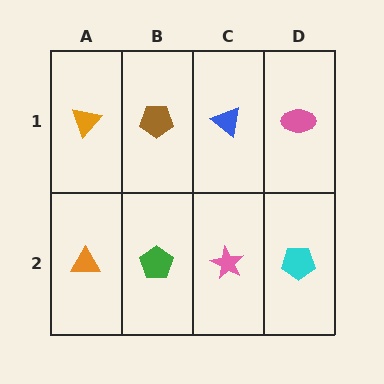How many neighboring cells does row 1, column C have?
3.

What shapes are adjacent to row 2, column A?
An orange triangle (row 1, column A), a green pentagon (row 2, column B).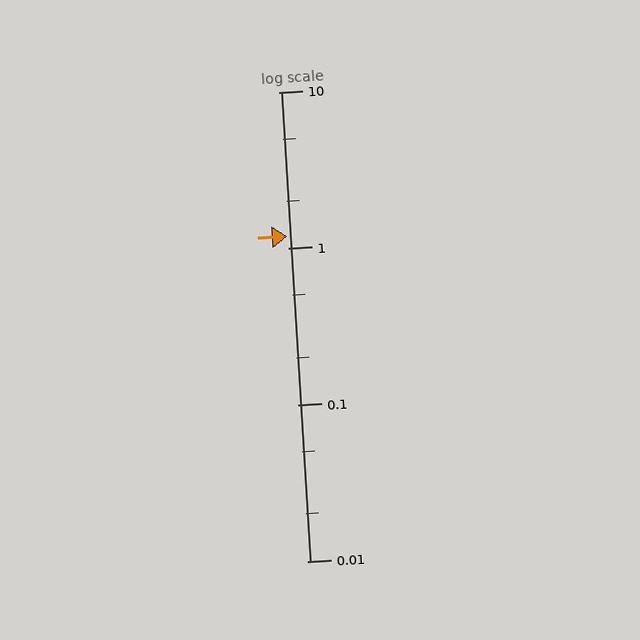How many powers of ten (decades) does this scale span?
The scale spans 3 decades, from 0.01 to 10.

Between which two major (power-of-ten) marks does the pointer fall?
The pointer is between 1 and 10.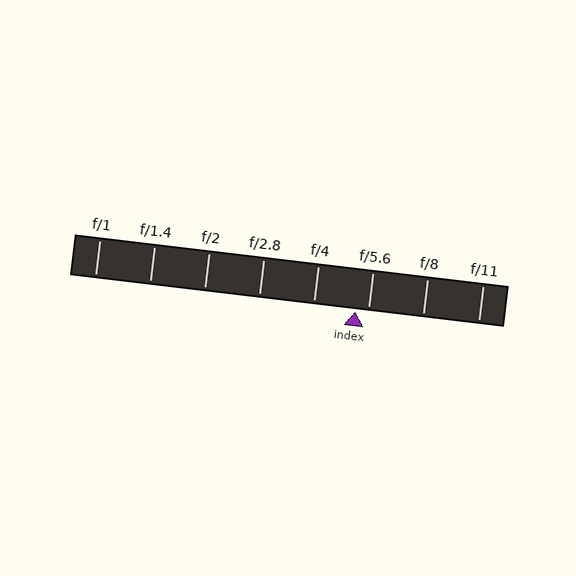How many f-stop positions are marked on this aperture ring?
There are 8 f-stop positions marked.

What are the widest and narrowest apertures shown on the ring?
The widest aperture shown is f/1 and the narrowest is f/11.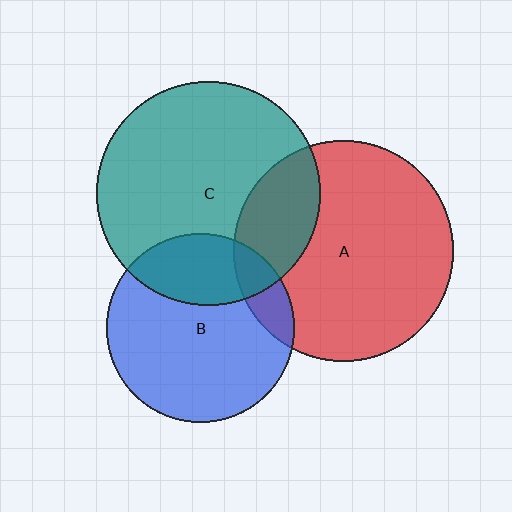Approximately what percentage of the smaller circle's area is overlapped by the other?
Approximately 25%.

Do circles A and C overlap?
Yes.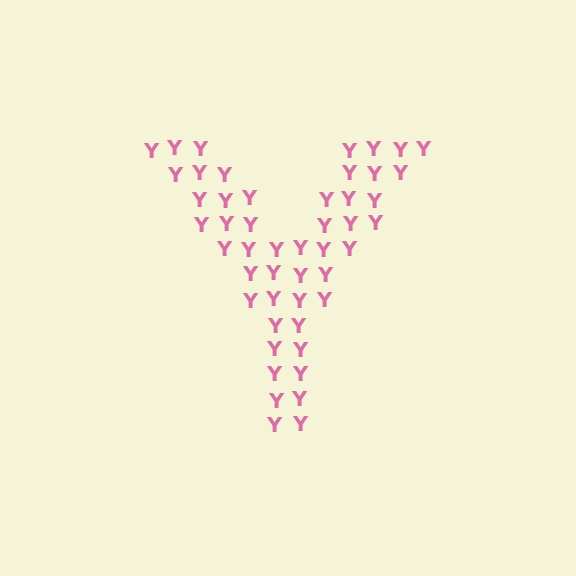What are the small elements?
The small elements are letter Y's.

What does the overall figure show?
The overall figure shows the letter Y.